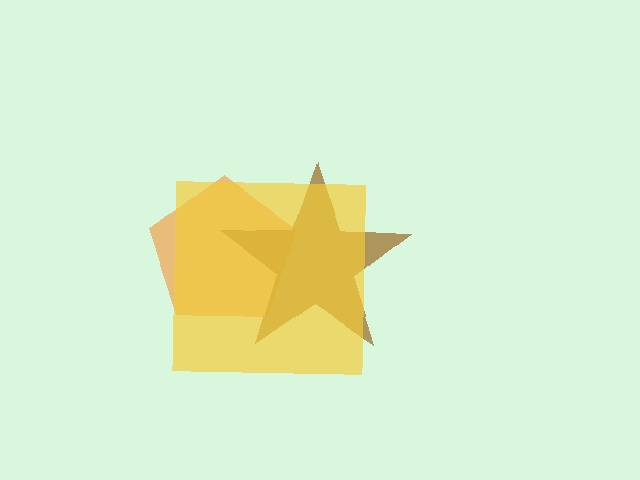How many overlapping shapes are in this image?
There are 3 overlapping shapes in the image.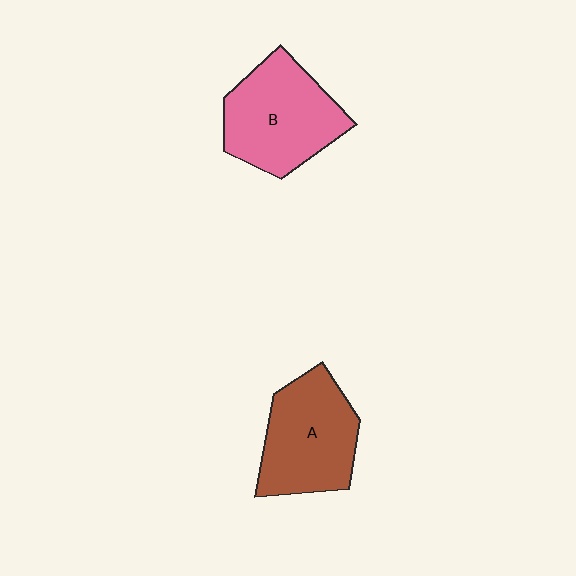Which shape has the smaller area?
Shape A (brown).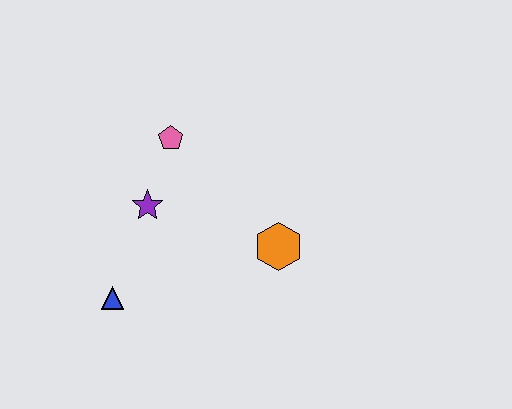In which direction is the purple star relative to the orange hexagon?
The purple star is to the left of the orange hexagon.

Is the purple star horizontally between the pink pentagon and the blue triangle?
Yes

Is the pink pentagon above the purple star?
Yes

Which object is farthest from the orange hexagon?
The blue triangle is farthest from the orange hexagon.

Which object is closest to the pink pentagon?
The purple star is closest to the pink pentagon.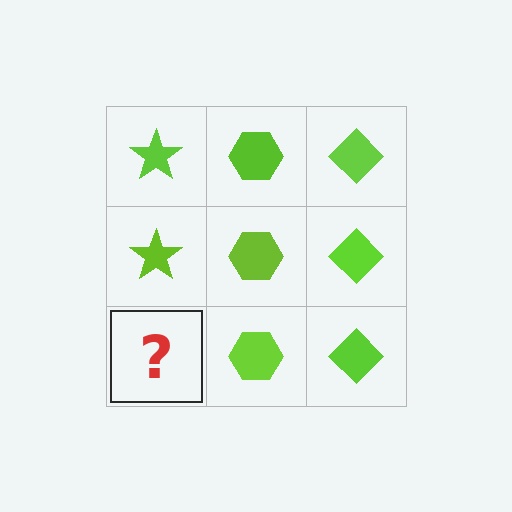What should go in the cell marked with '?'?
The missing cell should contain a lime star.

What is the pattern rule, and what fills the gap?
The rule is that each column has a consistent shape. The gap should be filled with a lime star.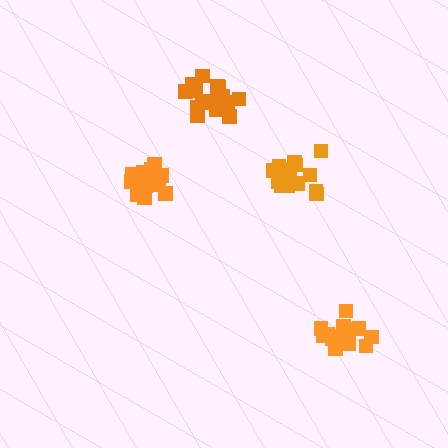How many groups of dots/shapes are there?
There are 4 groups.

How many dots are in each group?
Group 1: 15 dots, Group 2: 16 dots, Group 3: 19 dots, Group 4: 18 dots (68 total).